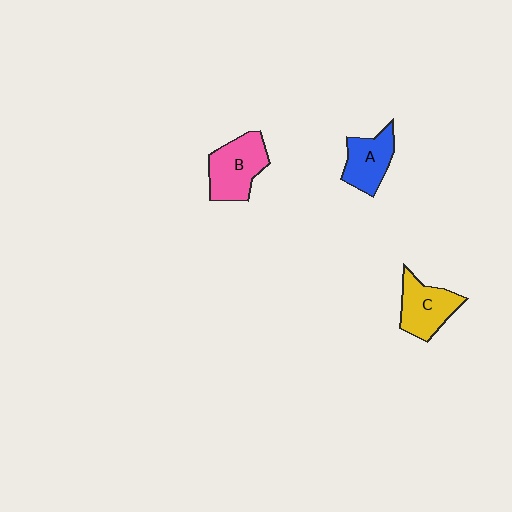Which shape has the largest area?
Shape B (pink).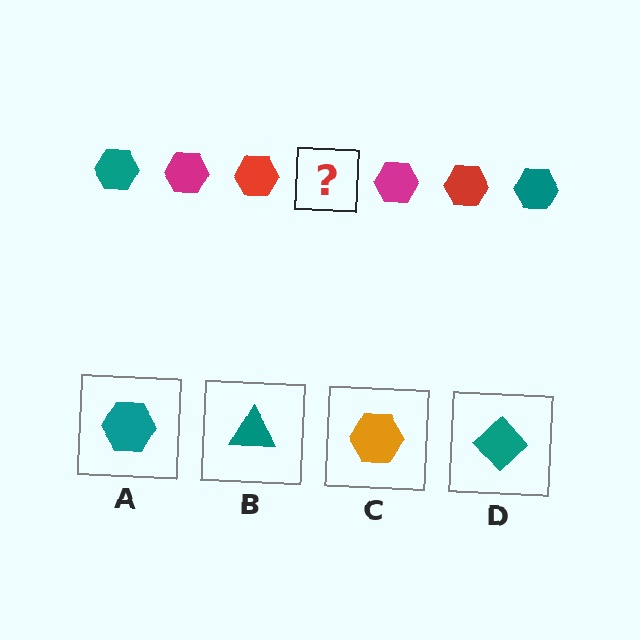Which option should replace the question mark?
Option A.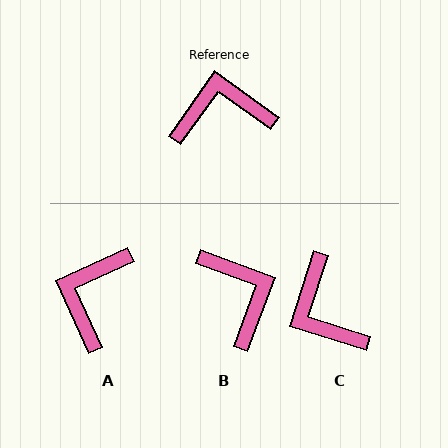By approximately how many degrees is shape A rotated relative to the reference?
Approximately 60 degrees counter-clockwise.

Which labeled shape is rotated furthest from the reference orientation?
C, about 108 degrees away.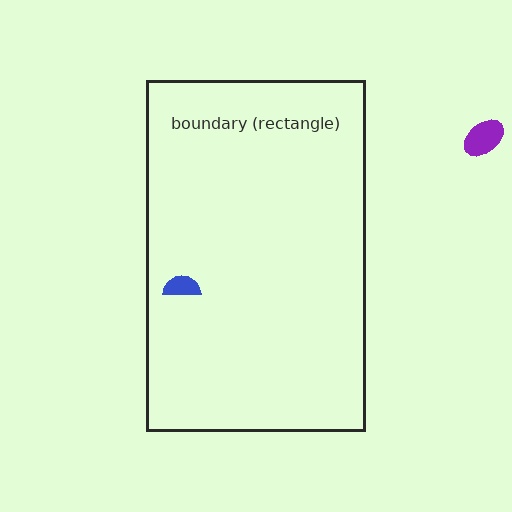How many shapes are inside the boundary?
1 inside, 1 outside.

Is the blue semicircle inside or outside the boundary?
Inside.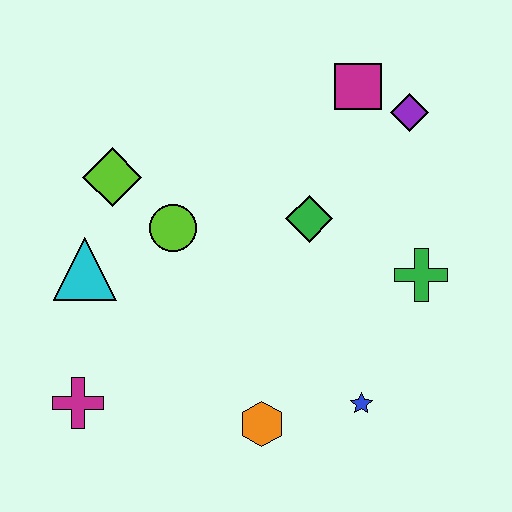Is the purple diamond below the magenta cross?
No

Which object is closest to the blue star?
The orange hexagon is closest to the blue star.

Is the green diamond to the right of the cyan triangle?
Yes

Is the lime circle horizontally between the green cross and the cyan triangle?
Yes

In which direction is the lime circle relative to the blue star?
The lime circle is to the left of the blue star.